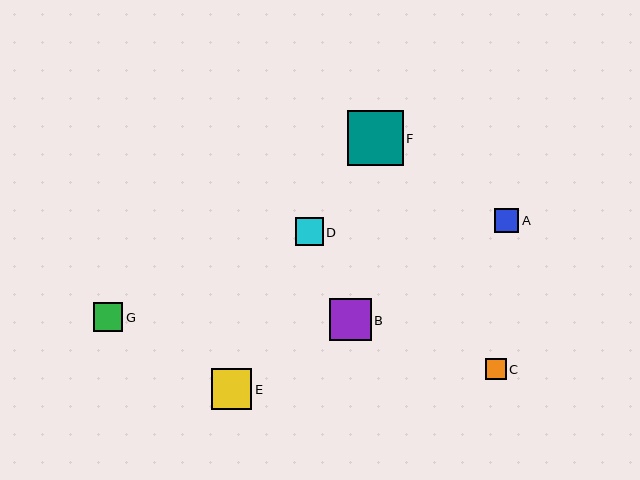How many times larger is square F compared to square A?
Square F is approximately 2.3 times the size of square A.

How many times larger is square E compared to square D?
Square E is approximately 1.5 times the size of square D.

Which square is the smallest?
Square C is the smallest with a size of approximately 21 pixels.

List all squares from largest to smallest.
From largest to smallest: F, B, E, G, D, A, C.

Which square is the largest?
Square F is the largest with a size of approximately 55 pixels.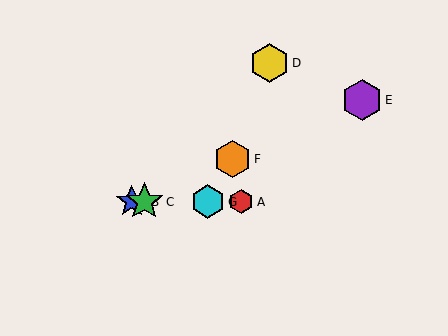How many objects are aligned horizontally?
4 objects (A, B, C, G) are aligned horizontally.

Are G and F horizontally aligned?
No, G is at y≈202 and F is at y≈159.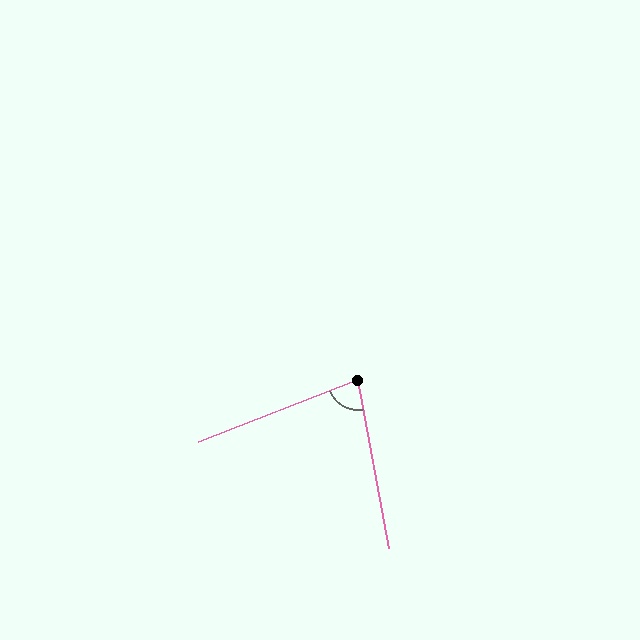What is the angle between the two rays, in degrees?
Approximately 79 degrees.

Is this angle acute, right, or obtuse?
It is acute.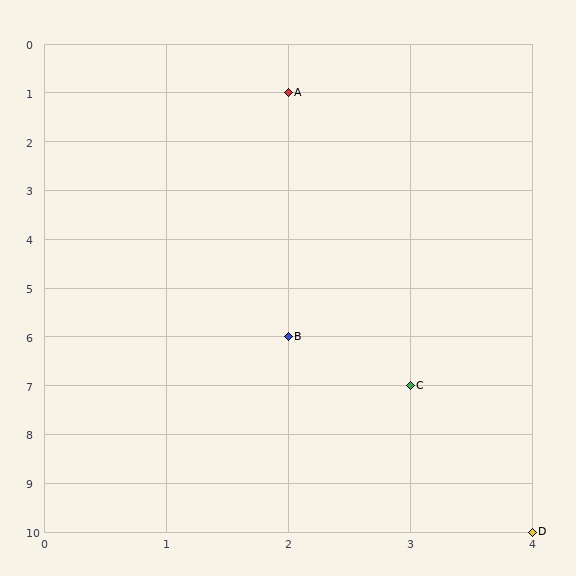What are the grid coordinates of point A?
Point A is at grid coordinates (2, 1).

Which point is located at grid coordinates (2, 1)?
Point A is at (2, 1).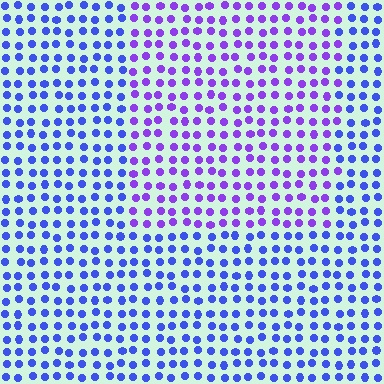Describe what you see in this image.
The image is filled with small blue elements in a uniform arrangement. A rectangle-shaped region is visible where the elements are tinted to a slightly different hue, forming a subtle color boundary.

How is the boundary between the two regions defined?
The boundary is defined purely by a slight shift in hue (about 37 degrees). Spacing, size, and orientation are identical on both sides.